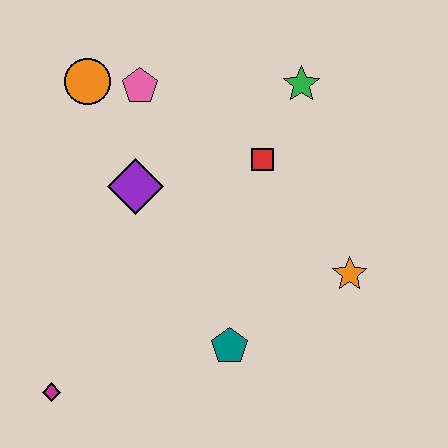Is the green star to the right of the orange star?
No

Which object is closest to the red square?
The green star is closest to the red square.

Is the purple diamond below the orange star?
No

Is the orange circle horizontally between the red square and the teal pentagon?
No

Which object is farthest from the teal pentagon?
The orange circle is farthest from the teal pentagon.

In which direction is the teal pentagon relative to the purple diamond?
The teal pentagon is below the purple diamond.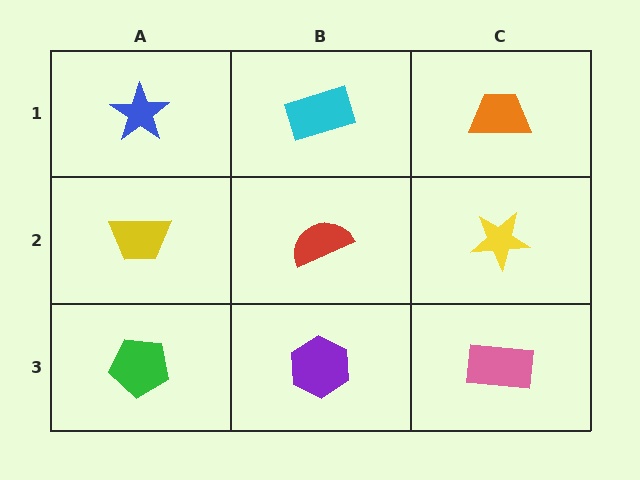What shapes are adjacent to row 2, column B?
A cyan rectangle (row 1, column B), a purple hexagon (row 3, column B), a yellow trapezoid (row 2, column A), a yellow star (row 2, column C).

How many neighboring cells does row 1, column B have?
3.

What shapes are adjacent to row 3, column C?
A yellow star (row 2, column C), a purple hexagon (row 3, column B).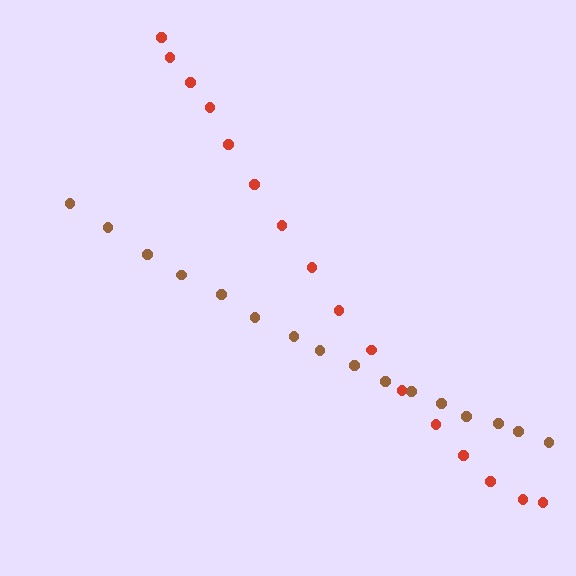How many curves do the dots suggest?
There are 2 distinct paths.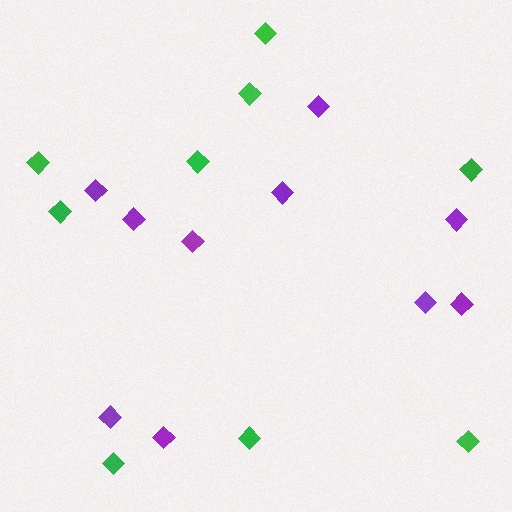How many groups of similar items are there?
There are 2 groups: one group of green diamonds (9) and one group of purple diamonds (10).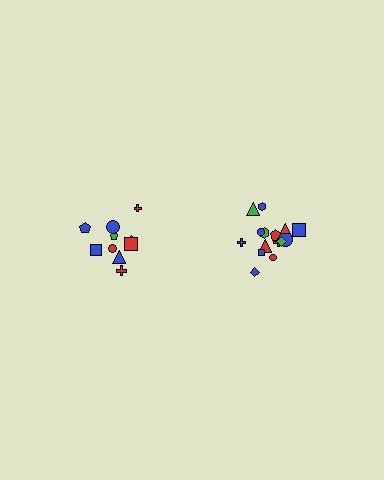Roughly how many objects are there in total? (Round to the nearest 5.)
Roughly 25 objects in total.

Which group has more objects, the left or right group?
The right group.